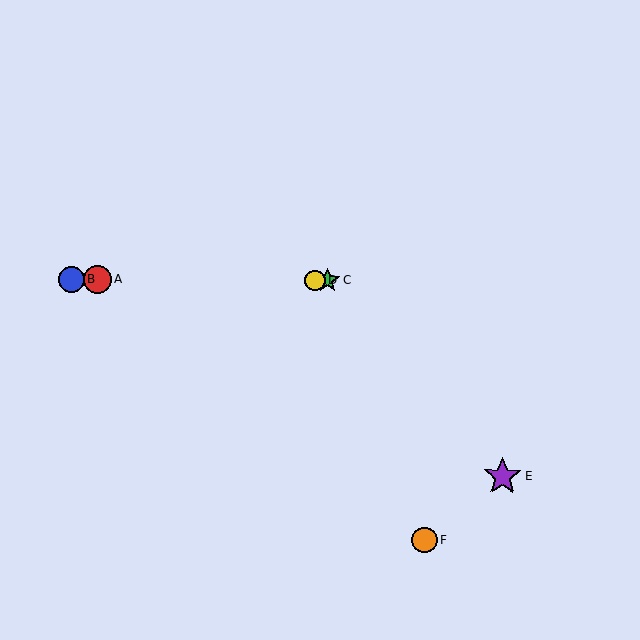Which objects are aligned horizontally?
Objects A, B, C, D are aligned horizontally.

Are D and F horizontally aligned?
No, D is at y≈280 and F is at y≈540.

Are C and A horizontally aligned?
Yes, both are at y≈280.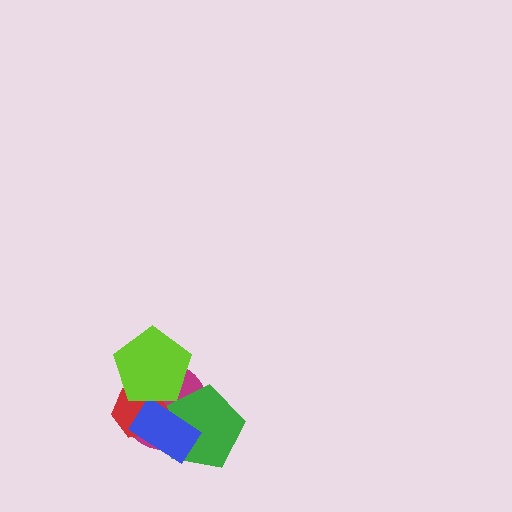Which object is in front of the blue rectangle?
The lime pentagon is in front of the blue rectangle.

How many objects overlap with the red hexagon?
4 objects overlap with the red hexagon.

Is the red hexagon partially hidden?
Yes, it is partially covered by another shape.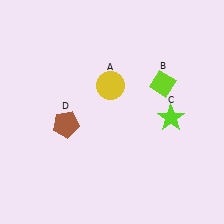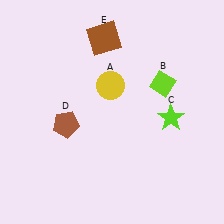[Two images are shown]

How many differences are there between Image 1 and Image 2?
There is 1 difference between the two images.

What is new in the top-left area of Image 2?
A brown square (E) was added in the top-left area of Image 2.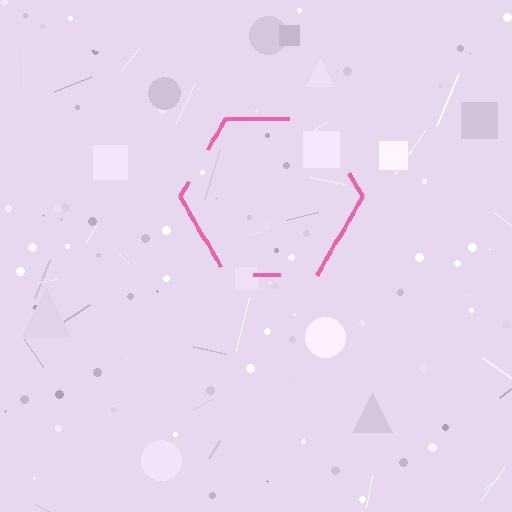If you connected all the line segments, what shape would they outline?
They would outline a hexagon.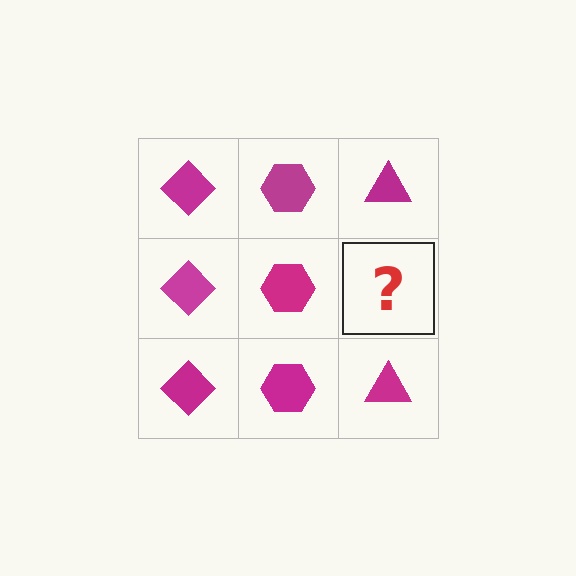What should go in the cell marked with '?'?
The missing cell should contain a magenta triangle.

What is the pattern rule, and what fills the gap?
The rule is that each column has a consistent shape. The gap should be filled with a magenta triangle.